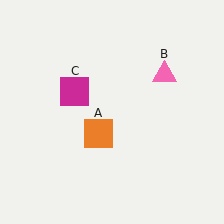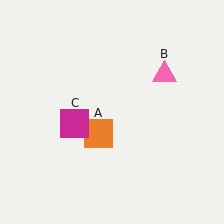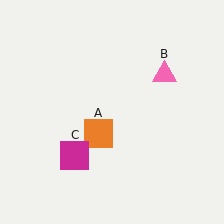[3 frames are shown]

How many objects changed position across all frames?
1 object changed position: magenta square (object C).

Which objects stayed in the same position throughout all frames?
Orange square (object A) and pink triangle (object B) remained stationary.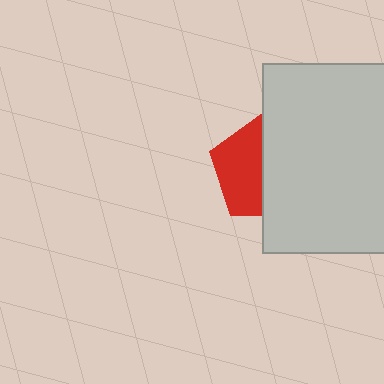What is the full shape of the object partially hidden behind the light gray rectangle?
The partially hidden object is a red pentagon.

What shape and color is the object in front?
The object in front is a light gray rectangle.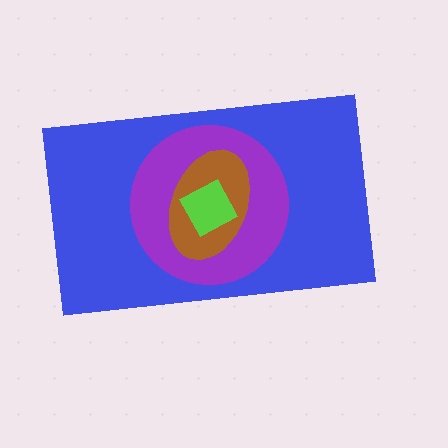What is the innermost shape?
The lime square.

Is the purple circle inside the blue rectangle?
Yes.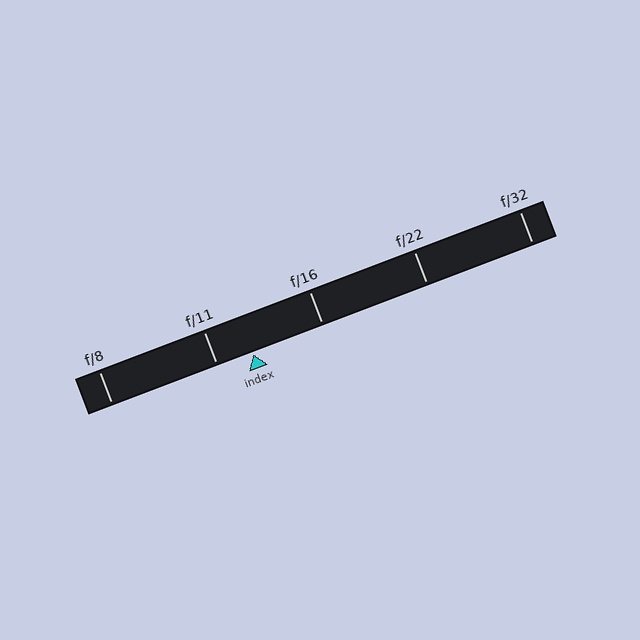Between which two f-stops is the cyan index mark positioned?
The index mark is between f/11 and f/16.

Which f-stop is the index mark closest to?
The index mark is closest to f/11.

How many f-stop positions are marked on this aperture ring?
There are 5 f-stop positions marked.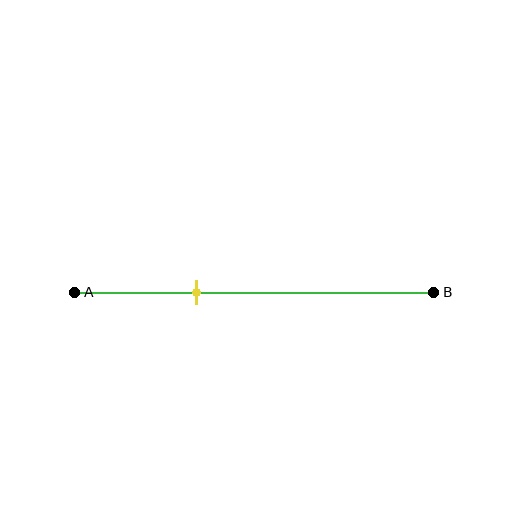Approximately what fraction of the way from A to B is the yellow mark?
The yellow mark is approximately 35% of the way from A to B.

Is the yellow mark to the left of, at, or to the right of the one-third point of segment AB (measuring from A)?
The yellow mark is approximately at the one-third point of segment AB.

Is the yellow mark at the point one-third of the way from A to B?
Yes, the mark is approximately at the one-third point.